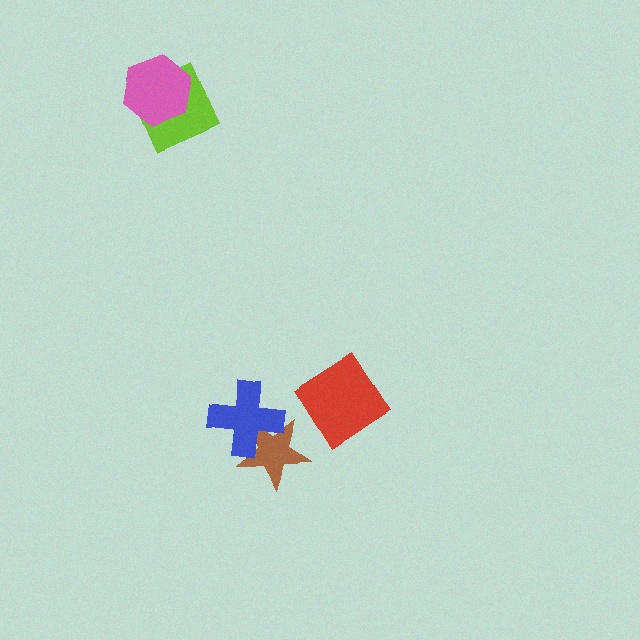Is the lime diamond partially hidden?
Yes, it is partially covered by another shape.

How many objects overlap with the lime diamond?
1 object overlaps with the lime diamond.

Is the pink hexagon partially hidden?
No, no other shape covers it.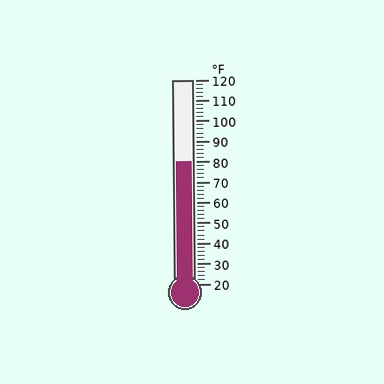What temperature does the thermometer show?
The thermometer shows approximately 80°F.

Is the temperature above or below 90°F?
The temperature is below 90°F.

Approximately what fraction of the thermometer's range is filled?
The thermometer is filled to approximately 60% of its range.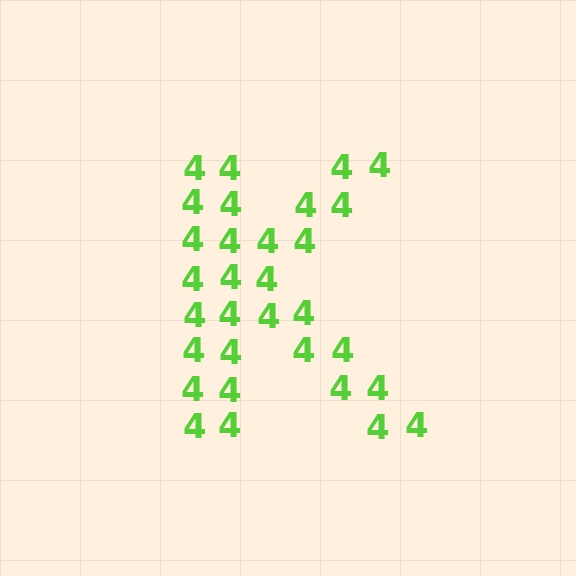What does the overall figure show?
The overall figure shows the letter K.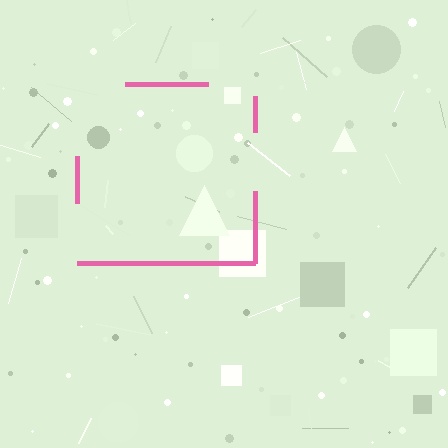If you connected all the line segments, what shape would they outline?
They would outline a square.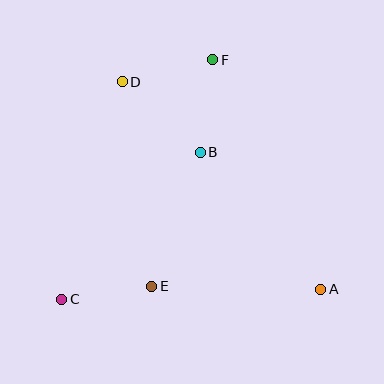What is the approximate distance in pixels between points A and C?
The distance between A and C is approximately 259 pixels.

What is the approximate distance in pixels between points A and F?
The distance between A and F is approximately 254 pixels.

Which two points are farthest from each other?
Points A and D are farthest from each other.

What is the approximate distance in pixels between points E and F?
The distance between E and F is approximately 235 pixels.